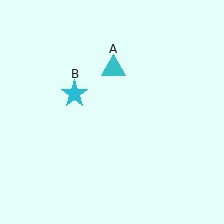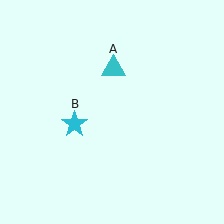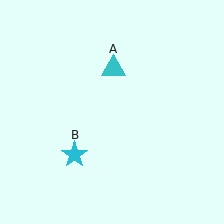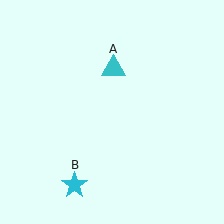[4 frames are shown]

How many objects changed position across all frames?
1 object changed position: cyan star (object B).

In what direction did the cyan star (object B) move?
The cyan star (object B) moved down.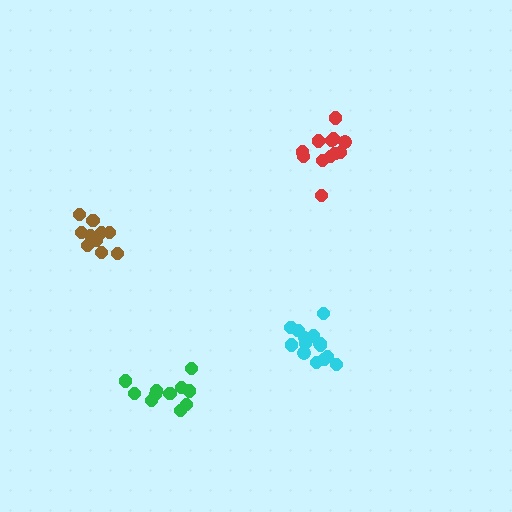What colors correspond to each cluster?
The clusters are colored: red, cyan, green, brown.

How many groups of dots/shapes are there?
There are 4 groups.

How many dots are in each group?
Group 1: 13 dots, Group 2: 14 dots, Group 3: 11 dots, Group 4: 11 dots (49 total).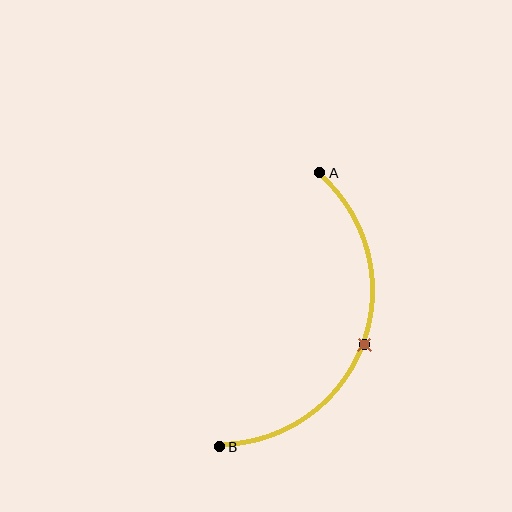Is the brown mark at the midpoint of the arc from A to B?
Yes. The brown mark lies on the arc at equal arc-length from both A and B — it is the arc midpoint.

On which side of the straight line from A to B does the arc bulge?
The arc bulges to the right of the straight line connecting A and B.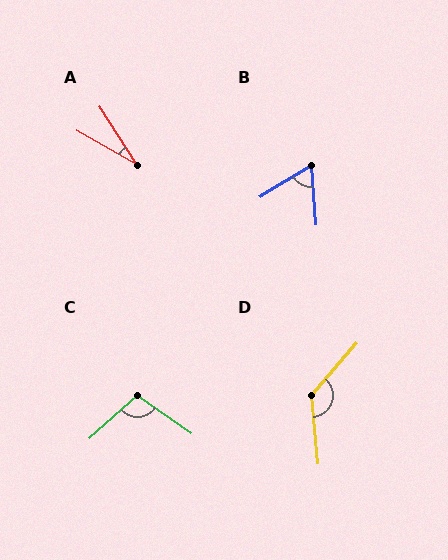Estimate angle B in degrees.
Approximately 63 degrees.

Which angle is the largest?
D, at approximately 134 degrees.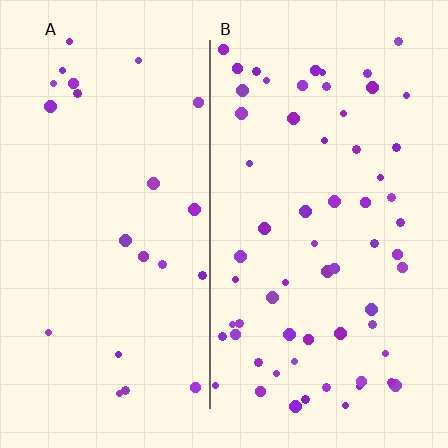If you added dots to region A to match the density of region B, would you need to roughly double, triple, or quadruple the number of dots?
Approximately triple.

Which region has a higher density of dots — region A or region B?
B (the right).